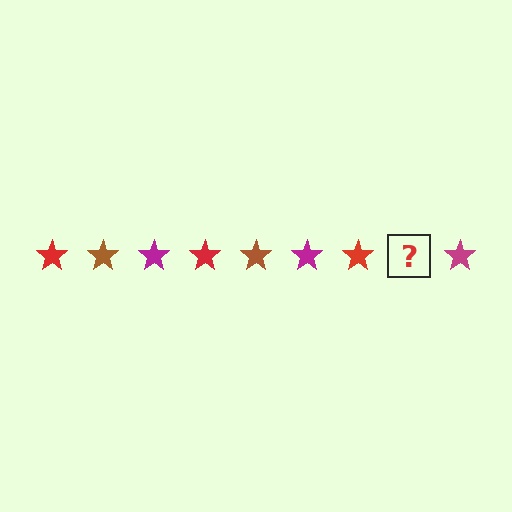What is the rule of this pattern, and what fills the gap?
The rule is that the pattern cycles through red, brown, magenta stars. The gap should be filled with a brown star.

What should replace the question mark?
The question mark should be replaced with a brown star.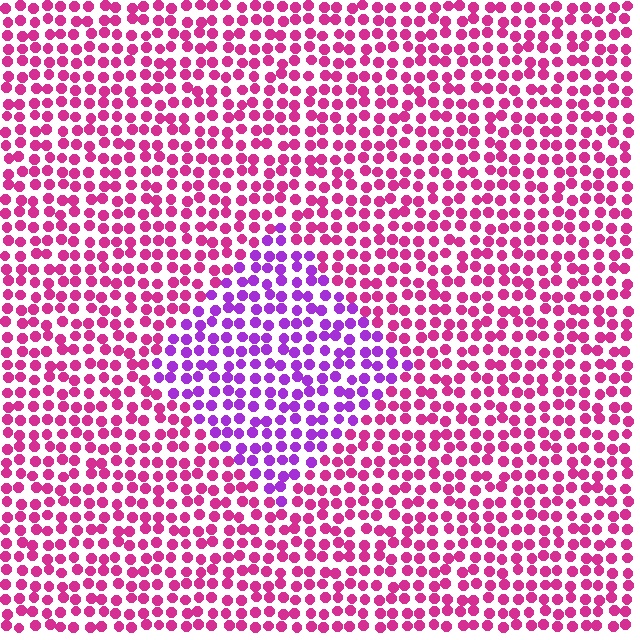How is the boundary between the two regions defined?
The boundary is defined purely by a slight shift in hue (about 42 degrees). Spacing, size, and orientation are identical on both sides.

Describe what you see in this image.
The image is filled with small magenta elements in a uniform arrangement. A diamond-shaped region is visible where the elements are tinted to a slightly different hue, forming a subtle color boundary.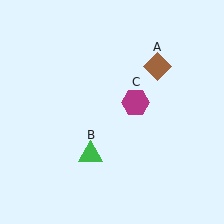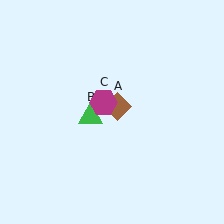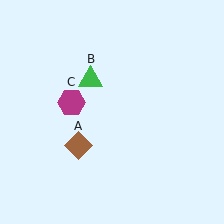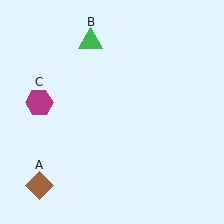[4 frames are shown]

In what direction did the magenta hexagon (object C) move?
The magenta hexagon (object C) moved left.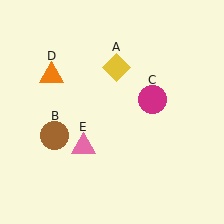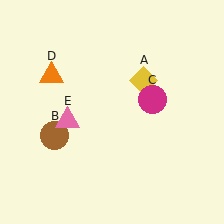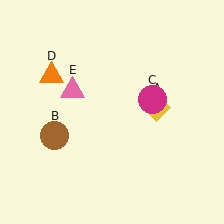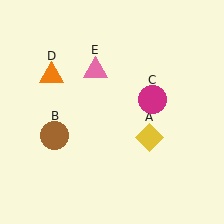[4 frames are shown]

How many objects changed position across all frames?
2 objects changed position: yellow diamond (object A), pink triangle (object E).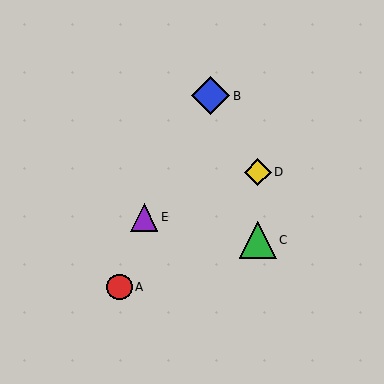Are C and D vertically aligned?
Yes, both are at x≈258.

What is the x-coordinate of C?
Object C is at x≈258.